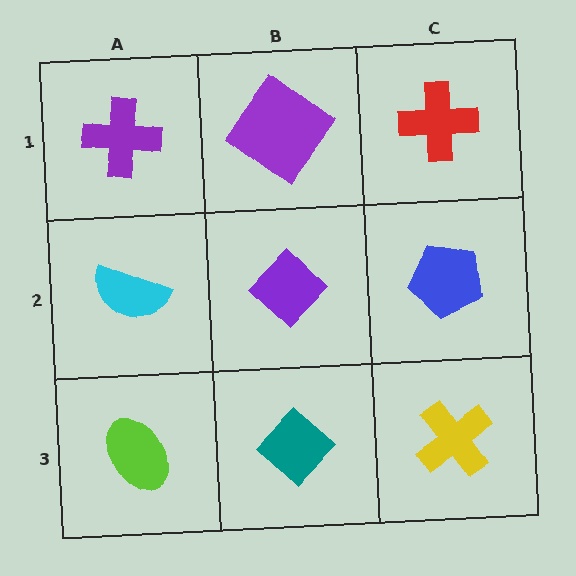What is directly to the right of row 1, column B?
A red cross.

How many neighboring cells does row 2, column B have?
4.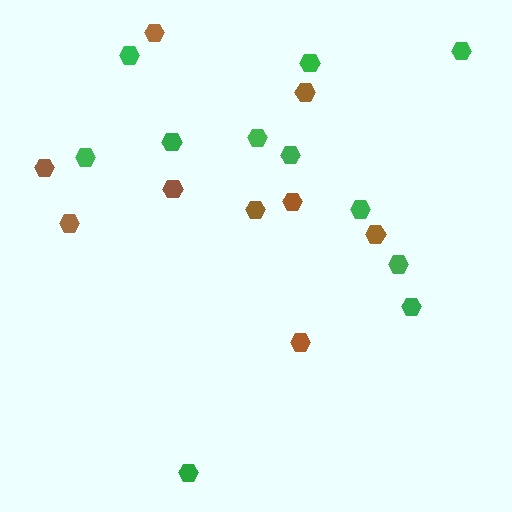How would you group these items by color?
There are 2 groups: one group of green hexagons (11) and one group of brown hexagons (9).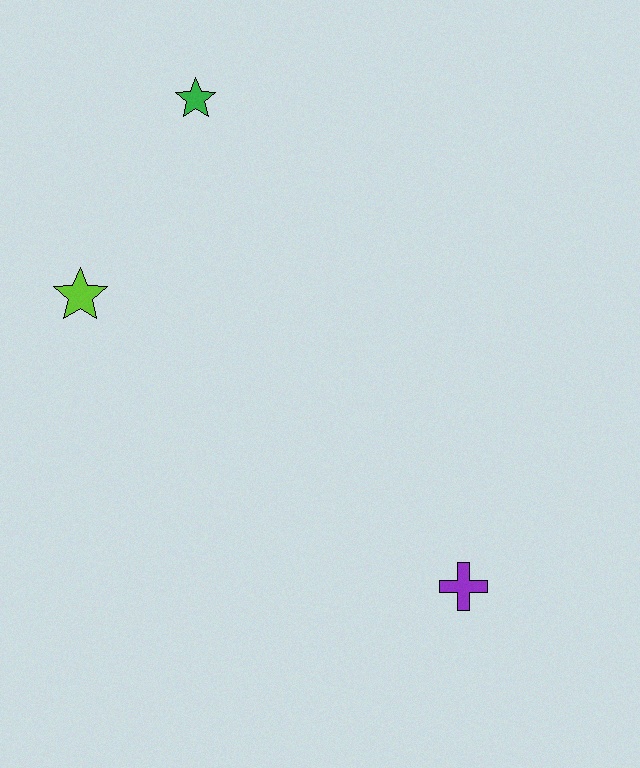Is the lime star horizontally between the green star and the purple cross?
No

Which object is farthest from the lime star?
The purple cross is farthest from the lime star.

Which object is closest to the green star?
The lime star is closest to the green star.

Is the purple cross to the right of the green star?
Yes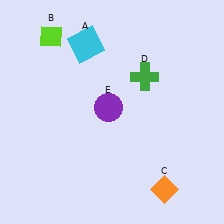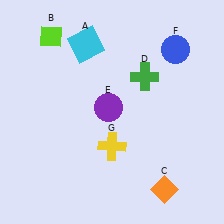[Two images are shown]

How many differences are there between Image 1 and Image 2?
There are 2 differences between the two images.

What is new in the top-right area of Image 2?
A blue circle (F) was added in the top-right area of Image 2.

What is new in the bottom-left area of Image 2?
A yellow cross (G) was added in the bottom-left area of Image 2.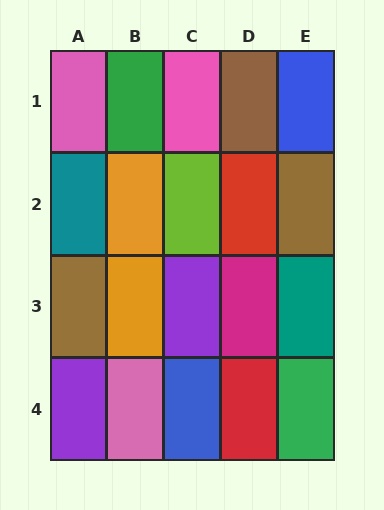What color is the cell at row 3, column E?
Teal.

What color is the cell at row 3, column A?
Brown.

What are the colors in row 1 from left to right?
Pink, green, pink, brown, blue.